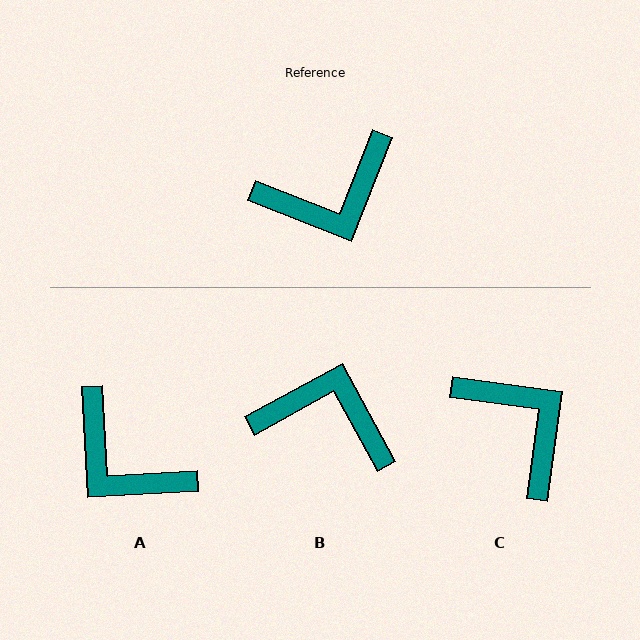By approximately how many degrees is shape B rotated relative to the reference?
Approximately 140 degrees counter-clockwise.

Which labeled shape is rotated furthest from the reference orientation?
B, about 140 degrees away.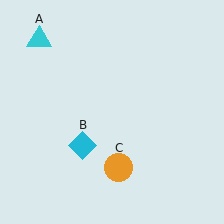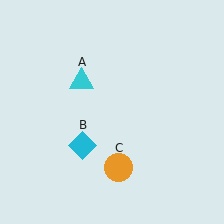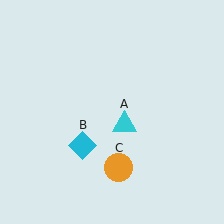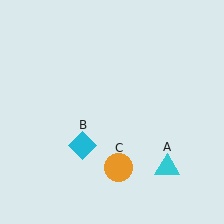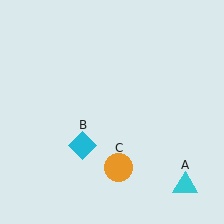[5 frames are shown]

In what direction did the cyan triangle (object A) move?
The cyan triangle (object A) moved down and to the right.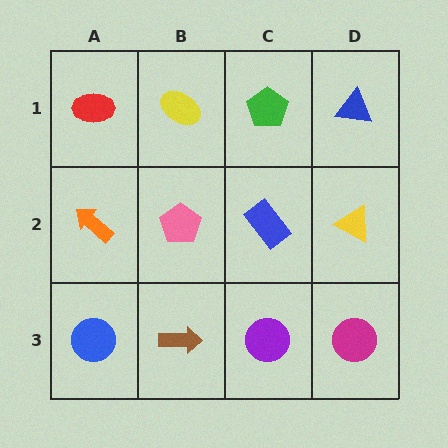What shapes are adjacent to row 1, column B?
A pink pentagon (row 2, column B), a red ellipse (row 1, column A), a green pentagon (row 1, column C).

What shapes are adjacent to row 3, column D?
A yellow triangle (row 2, column D), a purple circle (row 3, column C).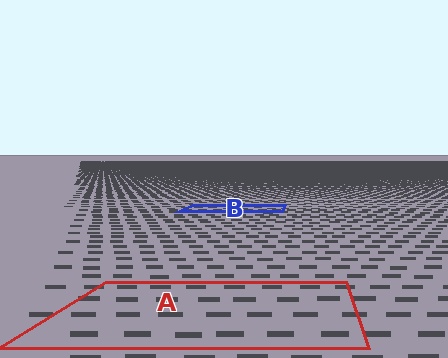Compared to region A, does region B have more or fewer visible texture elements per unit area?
Region B has more texture elements per unit area — they are packed more densely because it is farther away.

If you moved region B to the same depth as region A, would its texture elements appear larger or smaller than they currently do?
They would appear larger. At a closer depth, the same texture elements are projected at a bigger on-screen size.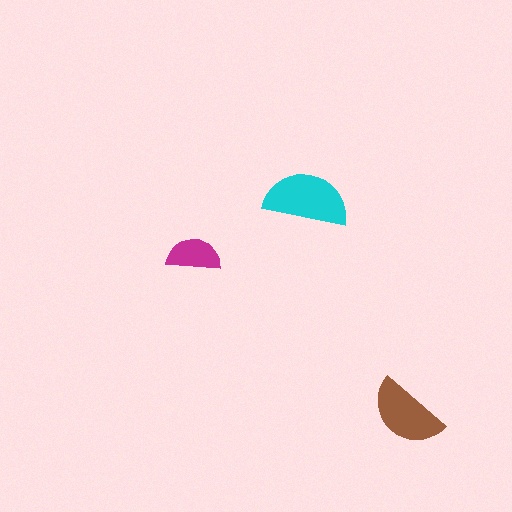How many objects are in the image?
There are 3 objects in the image.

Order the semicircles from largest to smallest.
the cyan one, the brown one, the magenta one.